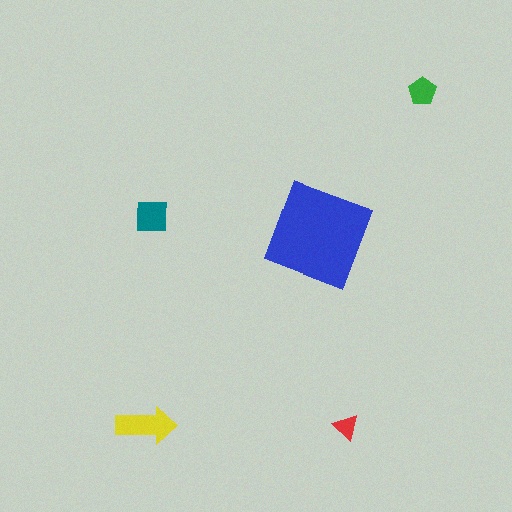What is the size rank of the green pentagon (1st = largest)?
4th.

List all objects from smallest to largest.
The red triangle, the green pentagon, the teal square, the yellow arrow, the blue diamond.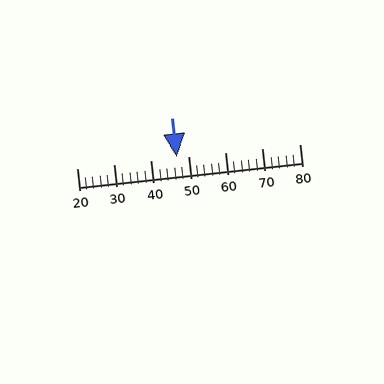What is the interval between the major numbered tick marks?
The major tick marks are spaced 10 units apart.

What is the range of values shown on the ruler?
The ruler shows values from 20 to 80.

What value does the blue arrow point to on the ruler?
The blue arrow points to approximately 47.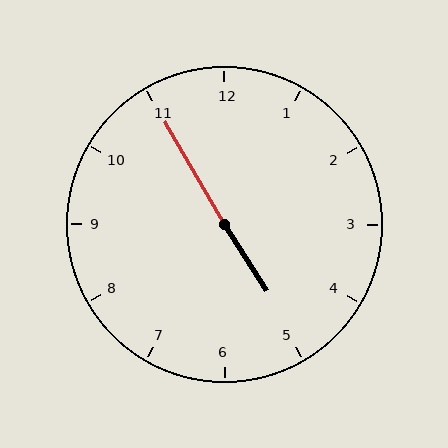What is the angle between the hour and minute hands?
Approximately 178 degrees.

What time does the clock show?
4:55.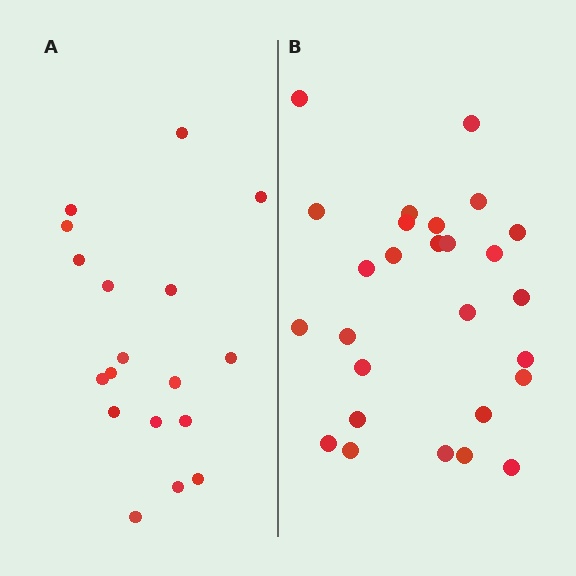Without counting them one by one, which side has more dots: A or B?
Region B (the right region) has more dots.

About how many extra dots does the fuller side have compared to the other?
Region B has roughly 8 or so more dots than region A.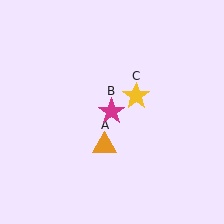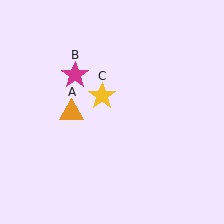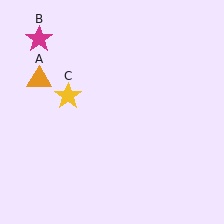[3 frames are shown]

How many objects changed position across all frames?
3 objects changed position: orange triangle (object A), magenta star (object B), yellow star (object C).